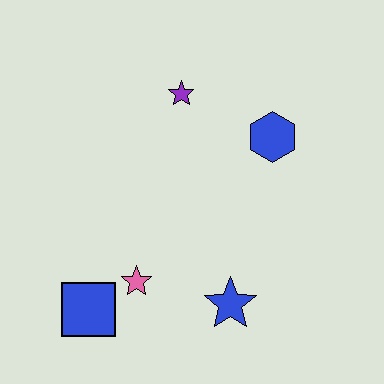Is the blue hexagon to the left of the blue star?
No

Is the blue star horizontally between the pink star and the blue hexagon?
Yes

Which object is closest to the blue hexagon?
The purple star is closest to the blue hexagon.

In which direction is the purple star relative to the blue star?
The purple star is above the blue star.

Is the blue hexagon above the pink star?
Yes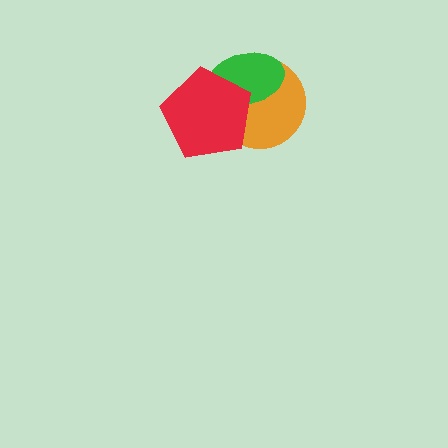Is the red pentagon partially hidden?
No, no other shape covers it.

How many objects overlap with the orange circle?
2 objects overlap with the orange circle.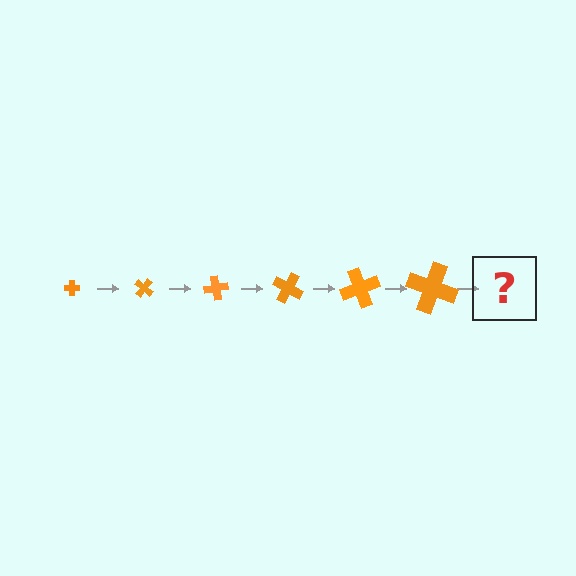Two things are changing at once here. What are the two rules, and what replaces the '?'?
The two rules are that the cross grows larger each step and it rotates 40 degrees each step. The '?' should be a cross, larger than the previous one and rotated 240 degrees from the start.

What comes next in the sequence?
The next element should be a cross, larger than the previous one and rotated 240 degrees from the start.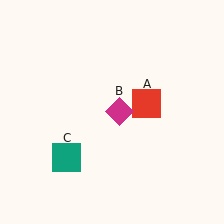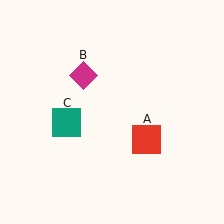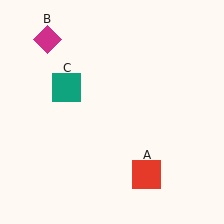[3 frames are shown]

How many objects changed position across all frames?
3 objects changed position: red square (object A), magenta diamond (object B), teal square (object C).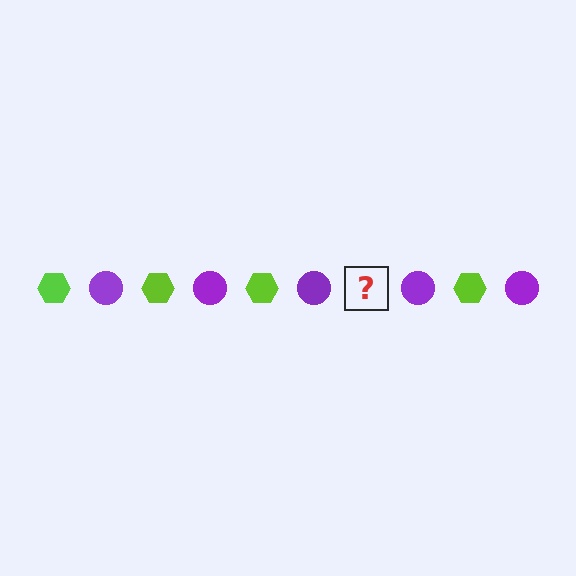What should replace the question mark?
The question mark should be replaced with a lime hexagon.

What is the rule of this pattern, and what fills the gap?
The rule is that the pattern alternates between lime hexagon and purple circle. The gap should be filled with a lime hexagon.